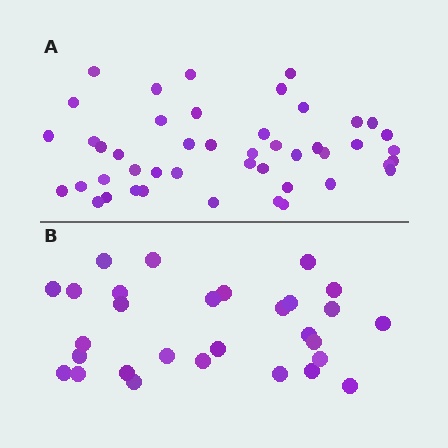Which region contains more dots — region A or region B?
Region A (the top region) has more dots.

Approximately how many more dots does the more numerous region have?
Region A has approximately 15 more dots than region B.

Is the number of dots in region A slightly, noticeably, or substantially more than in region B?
Region A has substantially more. The ratio is roughly 1.6 to 1.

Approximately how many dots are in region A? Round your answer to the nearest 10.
About 50 dots. (The exact count is 46, which rounds to 50.)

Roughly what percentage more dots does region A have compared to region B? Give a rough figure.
About 60% more.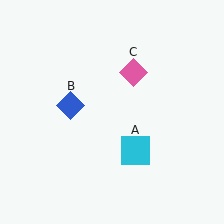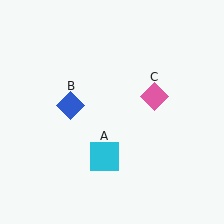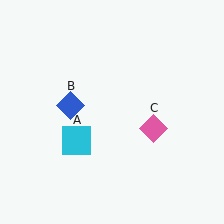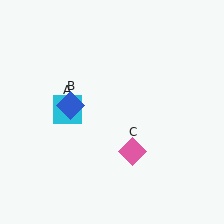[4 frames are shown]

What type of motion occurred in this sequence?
The cyan square (object A), pink diamond (object C) rotated clockwise around the center of the scene.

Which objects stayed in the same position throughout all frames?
Blue diamond (object B) remained stationary.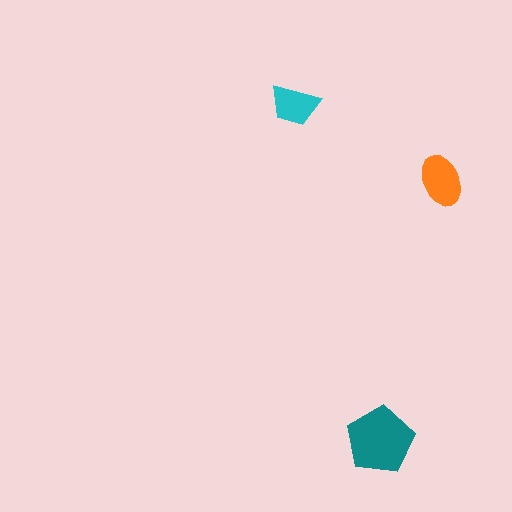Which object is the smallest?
The cyan trapezoid.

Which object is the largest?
The teal pentagon.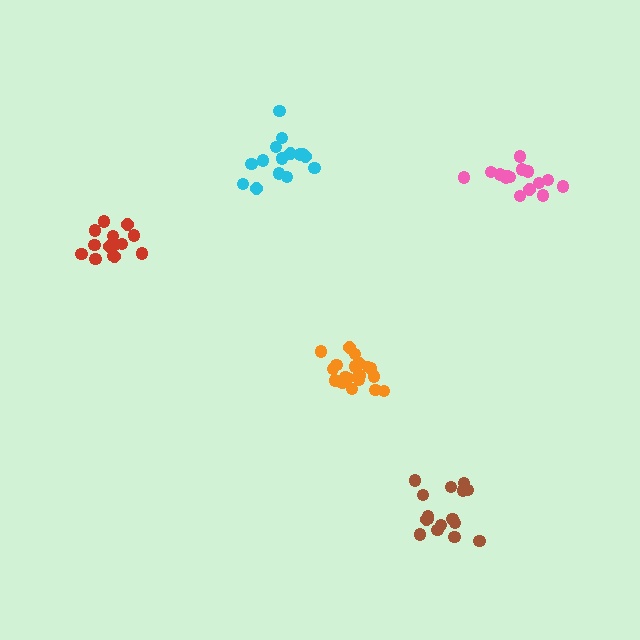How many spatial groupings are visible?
There are 5 spatial groupings.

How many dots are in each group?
Group 1: 16 dots, Group 2: 15 dots, Group 3: 19 dots, Group 4: 16 dots, Group 5: 15 dots (81 total).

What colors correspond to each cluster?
The clusters are colored: brown, cyan, orange, pink, red.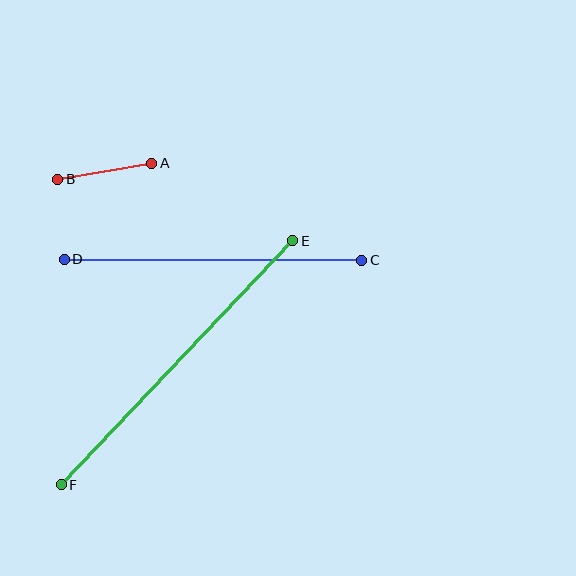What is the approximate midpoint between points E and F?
The midpoint is at approximately (177, 363) pixels.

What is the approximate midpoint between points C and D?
The midpoint is at approximately (213, 260) pixels.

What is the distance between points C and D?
The distance is approximately 298 pixels.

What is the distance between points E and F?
The distance is approximately 336 pixels.